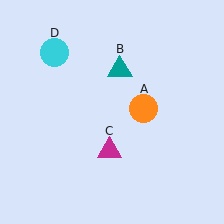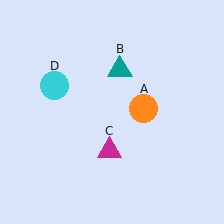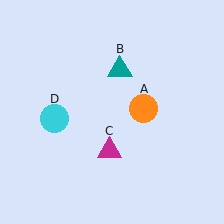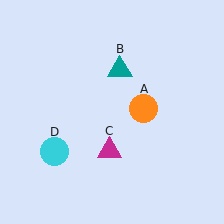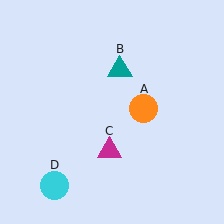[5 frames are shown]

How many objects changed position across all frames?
1 object changed position: cyan circle (object D).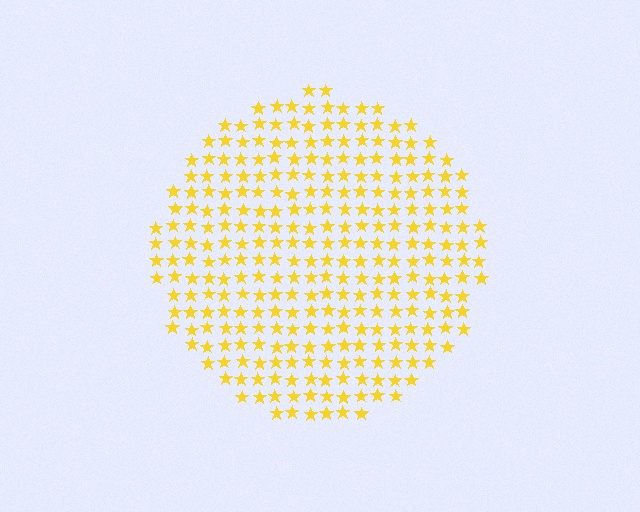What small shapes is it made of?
It is made of small stars.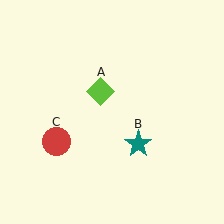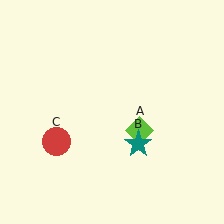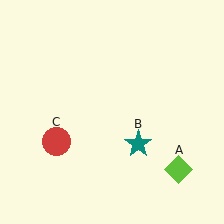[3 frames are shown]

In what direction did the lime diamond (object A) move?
The lime diamond (object A) moved down and to the right.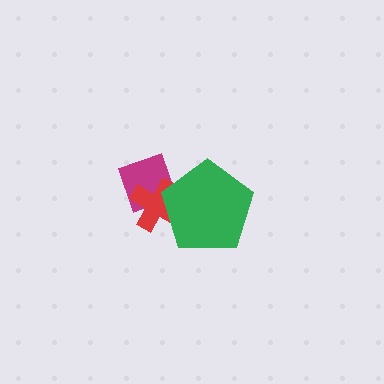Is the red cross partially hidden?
Yes, it is partially covered by another shape.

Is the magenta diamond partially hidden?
Yes, it is partially covered by another shape.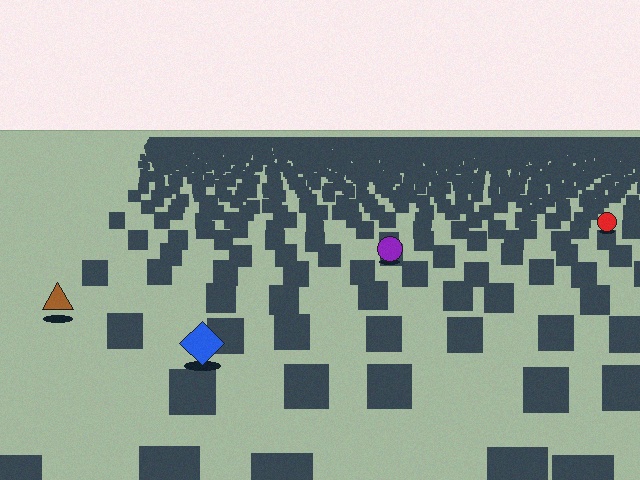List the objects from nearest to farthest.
From nearest to farthest: the blue diamond, the brown triangle, the purple circle, the red circle.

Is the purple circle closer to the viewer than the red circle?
Yes. The purple circle is closer — you can tell from the texture gradient: the ground texture is coarser near it.